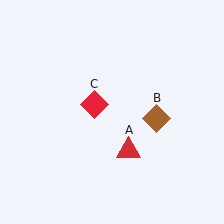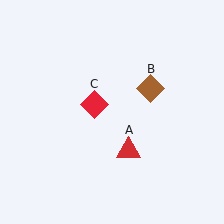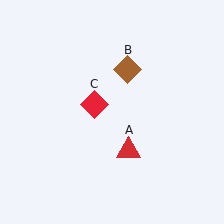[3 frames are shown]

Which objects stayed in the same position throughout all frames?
Red triangle (object A) and red diamond (object C) remained stationary.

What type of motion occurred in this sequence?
The brown diamond (object B) rotated counterclockwise around the center of the scene.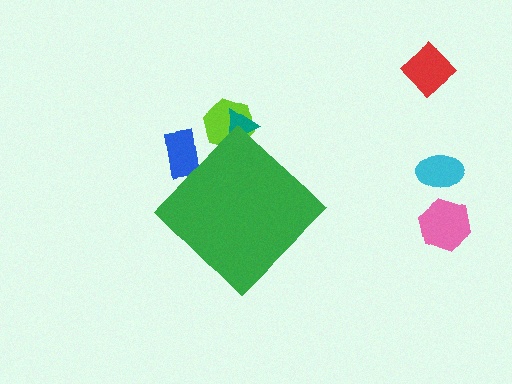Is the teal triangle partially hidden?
Yes, the teal triangle is partially hidden behind the green diamond.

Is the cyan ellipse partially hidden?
No, the cyan ellipse is fully visible.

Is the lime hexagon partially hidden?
Yes, the lime hexagon is partially hidden behind the green diamond.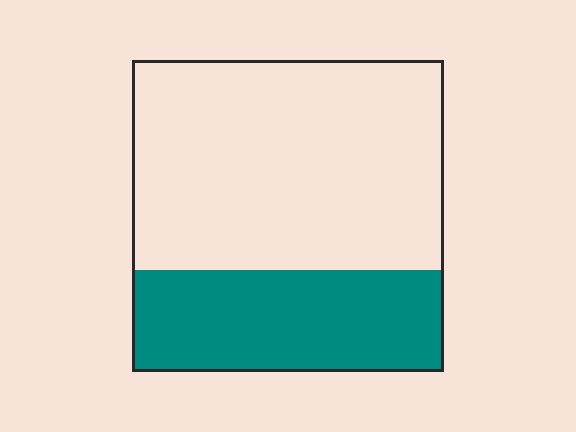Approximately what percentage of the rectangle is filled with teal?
Approximately 35%.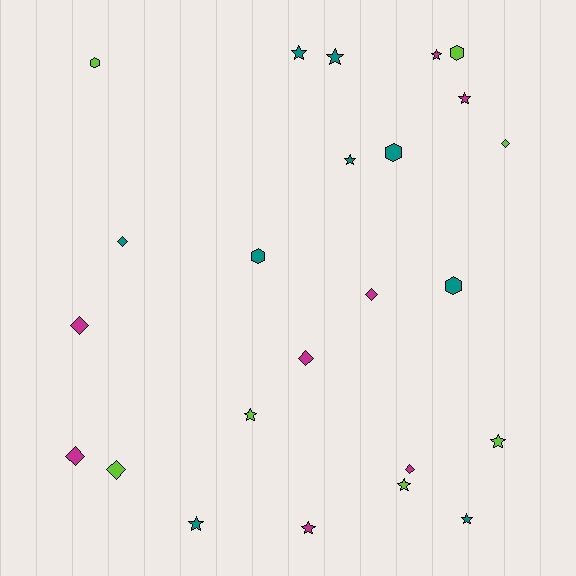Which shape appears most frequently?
Star, with 11 objects.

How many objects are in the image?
There are 24 objects.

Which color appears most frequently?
Teal, with 9 objects.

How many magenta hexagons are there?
There are no magenta hexagons.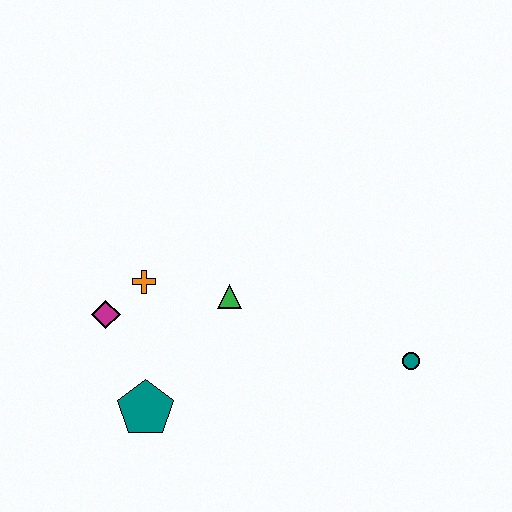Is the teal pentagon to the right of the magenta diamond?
Yes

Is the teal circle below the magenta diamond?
Yes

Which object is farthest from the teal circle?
The magenta diamond is farthest from the teal circle.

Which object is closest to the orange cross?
The magenta diamond is closest to the orange cross.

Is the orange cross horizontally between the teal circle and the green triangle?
No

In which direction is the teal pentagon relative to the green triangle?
The teal pentagon is below the green triangle.